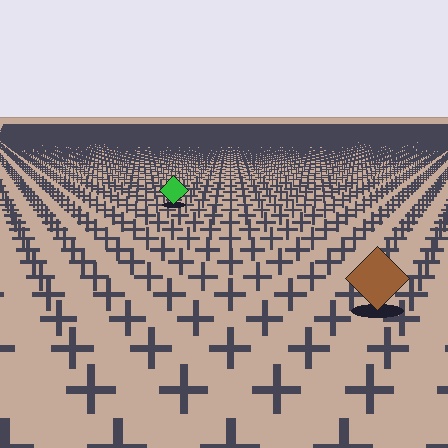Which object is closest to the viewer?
The brown diamond is closest. The texture marks near it are larger and more spread out.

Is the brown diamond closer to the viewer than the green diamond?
Yes. The brown diamond is closer — you can tell from the texture gradient: the ground texture is coarser near it.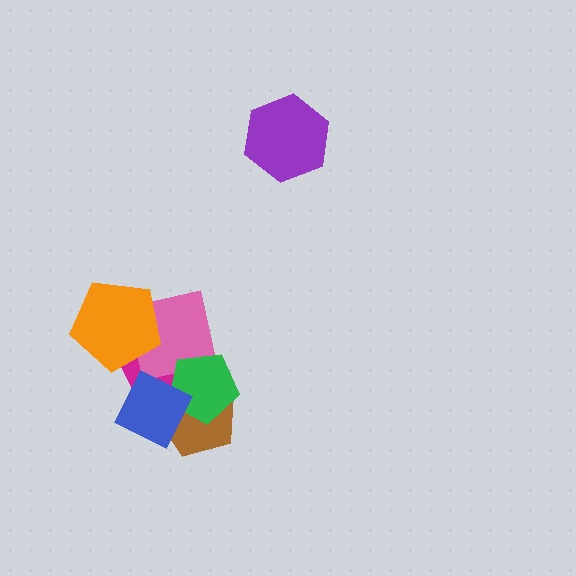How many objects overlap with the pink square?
3 objects overlap with the pink square.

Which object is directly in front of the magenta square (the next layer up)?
The brown pentagon is directly in front of the magenta square.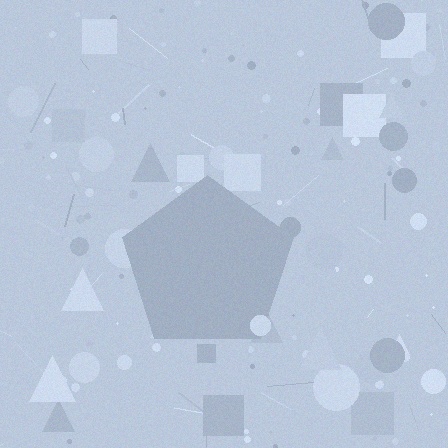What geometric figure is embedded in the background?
A pentagon is embedded in the background.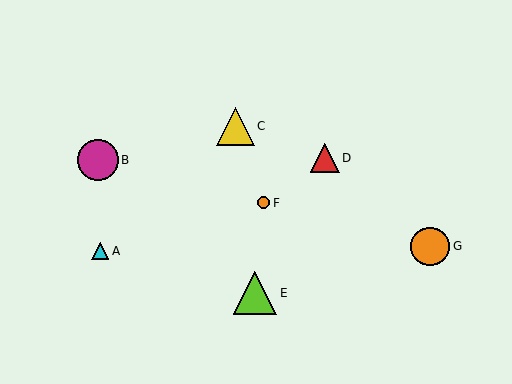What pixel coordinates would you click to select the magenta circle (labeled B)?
Click at (98, 160) to select the magenta circle B.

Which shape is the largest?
The lime triangle (labeled E) is the largest.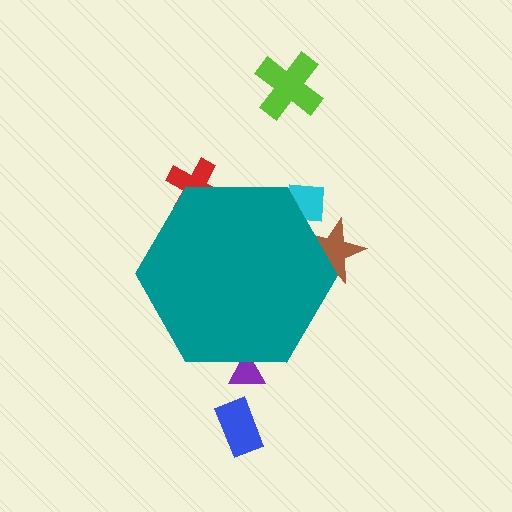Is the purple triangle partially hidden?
Yes, the purple triangle is partially hidden behind the teal hexagon.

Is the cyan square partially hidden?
Yes, the cyan square is partially hidden behind the teal hexagon.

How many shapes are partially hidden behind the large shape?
4 shapes are partially hidden.